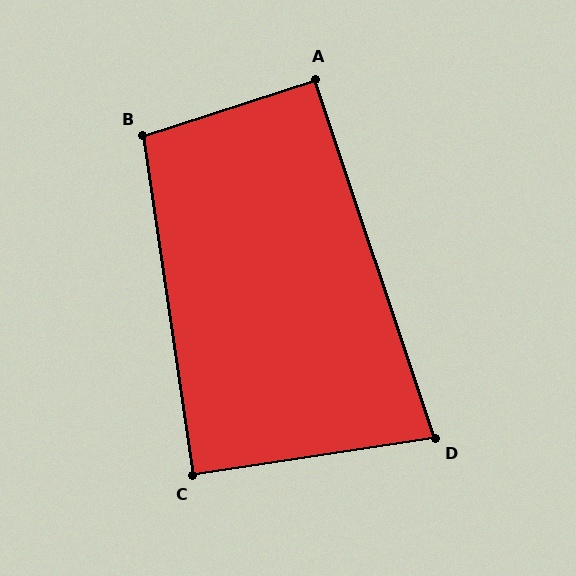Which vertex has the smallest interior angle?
D, at approximately 80 degrees.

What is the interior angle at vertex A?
Approximately 90 degrees (approximately right).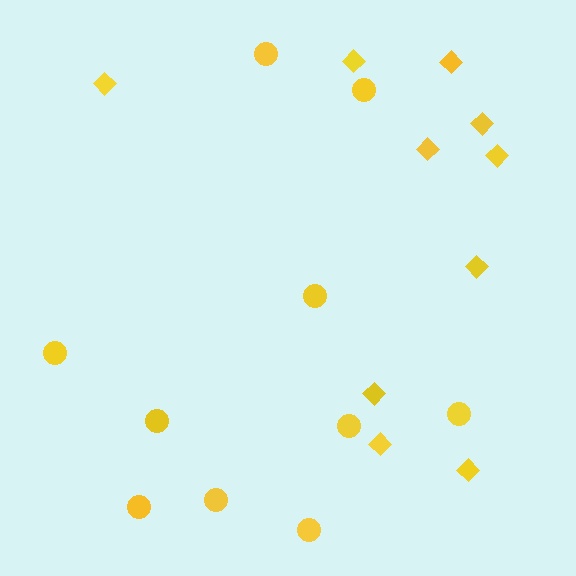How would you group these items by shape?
There are 2 groups: one group of circles (10) and one group of diamonds (10).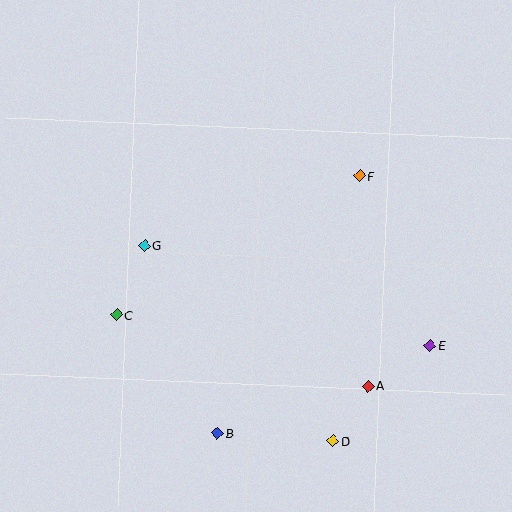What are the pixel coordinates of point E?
Point E is at (430, 345).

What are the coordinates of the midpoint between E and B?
The midpoint between E and B is at (324, 389).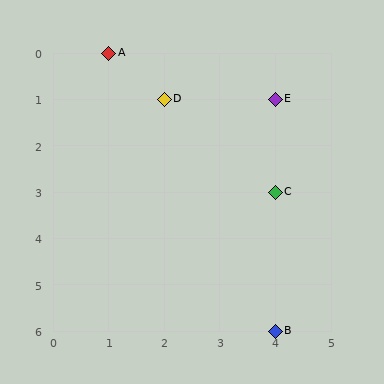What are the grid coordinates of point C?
Point C is at grid coordinates (4, 3).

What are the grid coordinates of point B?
Point B is at grid coordinates (4, 6).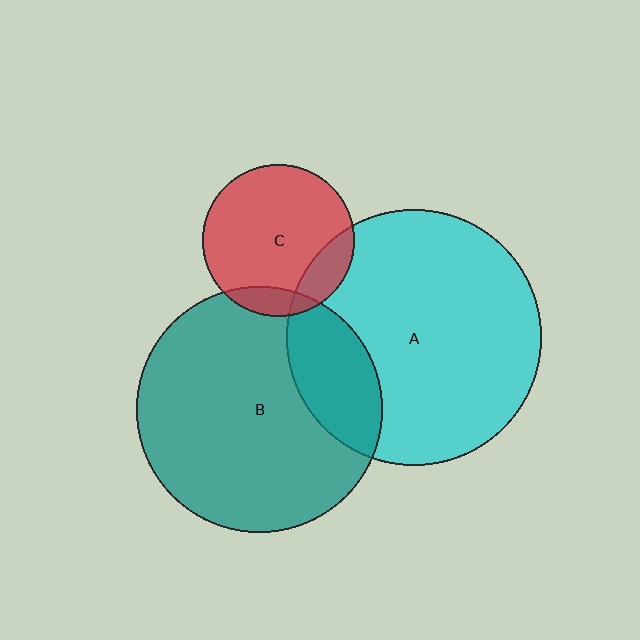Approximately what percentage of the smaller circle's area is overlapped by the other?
Approximately 10%.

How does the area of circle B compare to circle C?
Approximately 2.6 times.